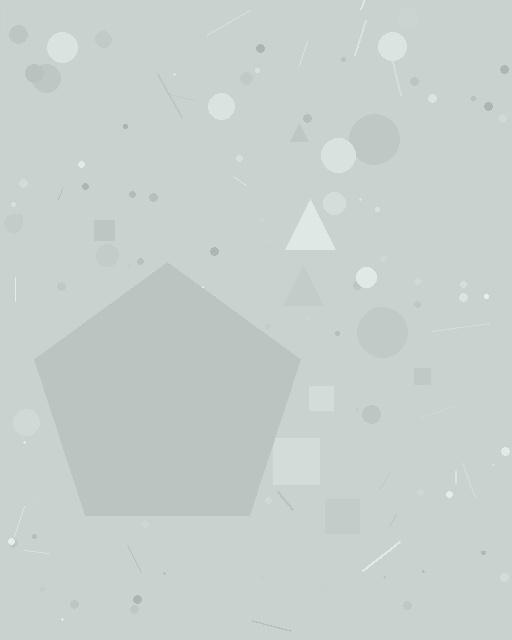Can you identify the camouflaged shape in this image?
The camouflaged shape is a pentagon.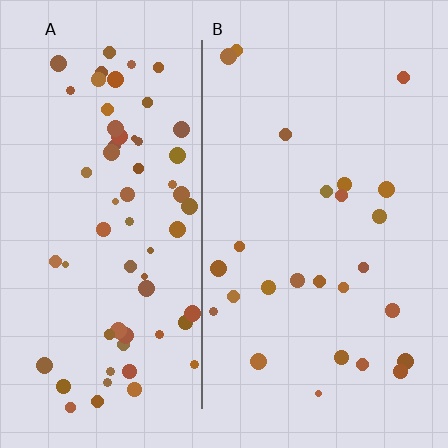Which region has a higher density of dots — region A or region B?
A (the left).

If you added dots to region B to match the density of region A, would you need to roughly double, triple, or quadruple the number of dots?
Approximately triple.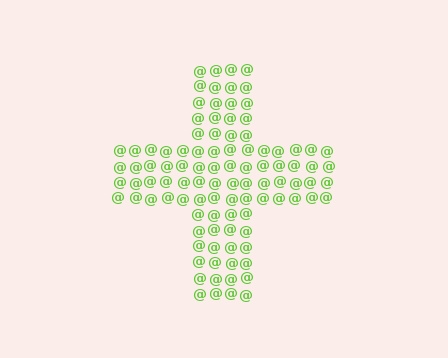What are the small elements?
The small elements are at signs.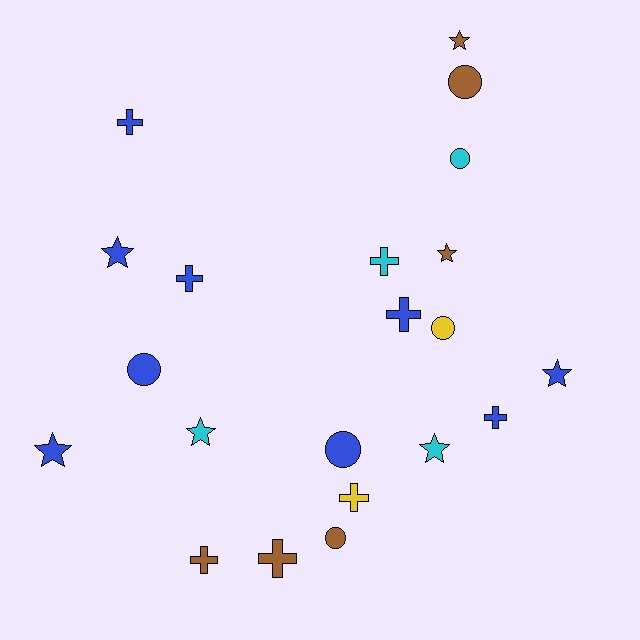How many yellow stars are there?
There are no yellow stars.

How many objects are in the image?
There are 21 objects.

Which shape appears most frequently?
Cross, with 8 objects.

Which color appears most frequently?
Blue, with 9 objects.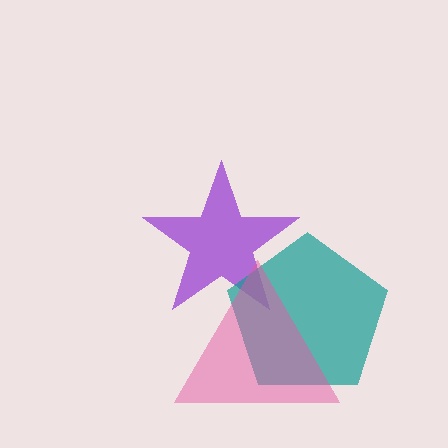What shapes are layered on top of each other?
The layered shapes are: a purple star, a teal pentagon, a pink triangle.